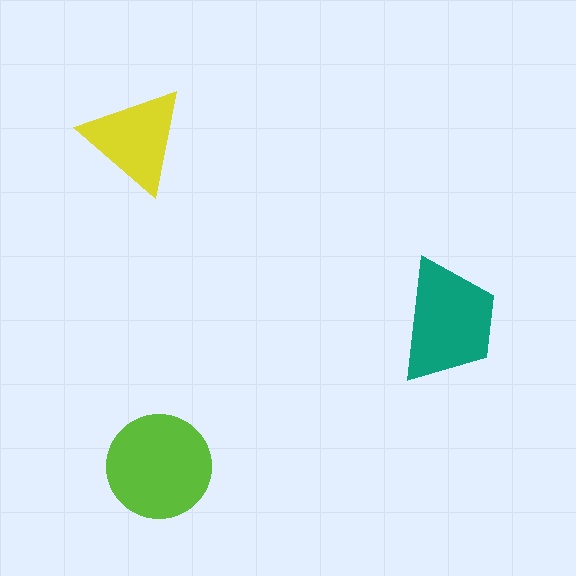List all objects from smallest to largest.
The yellow triangle, the teal trapezoid, the lime circle.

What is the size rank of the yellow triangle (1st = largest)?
3rd.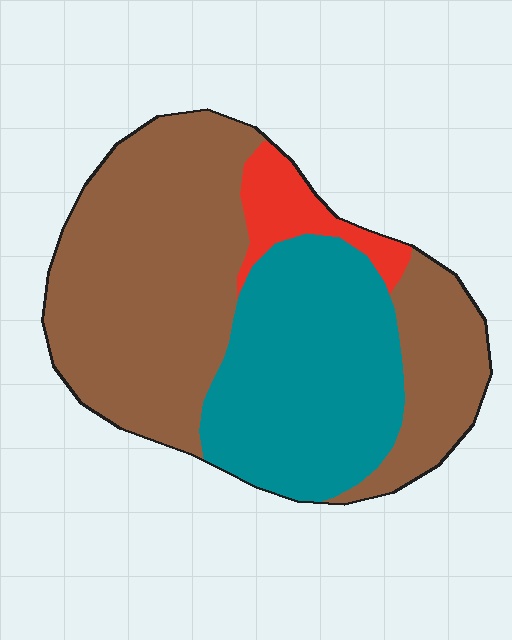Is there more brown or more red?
Brown.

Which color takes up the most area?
Brown, at roughly 60%.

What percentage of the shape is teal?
Teal covers 35% of the shape.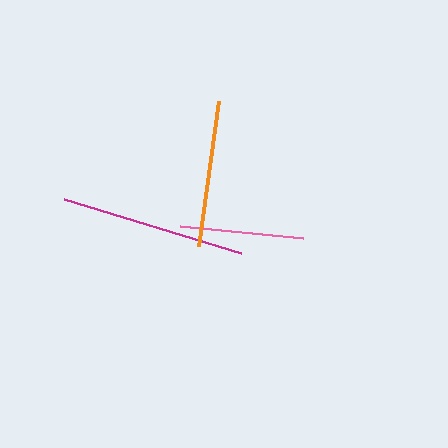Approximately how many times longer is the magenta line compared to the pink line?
The magenta line is approximately 1.5 times the length of the pink line.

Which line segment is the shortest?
The pink line is the shortest at approximately 125 pixels.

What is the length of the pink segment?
The pink segment is approximately 125 pixels long.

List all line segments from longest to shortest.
From longest to shortest: magenta, orange, pink.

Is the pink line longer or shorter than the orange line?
The orange line is longer than the pink line.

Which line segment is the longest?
The magenta line is the longest at approximately 185 pixels.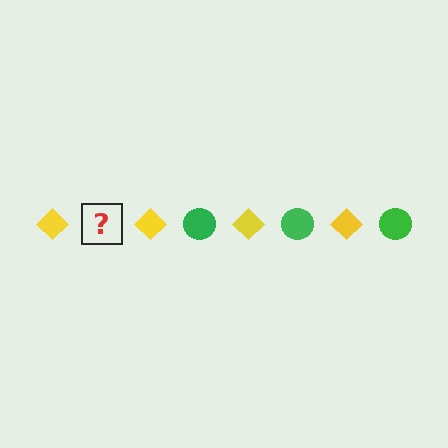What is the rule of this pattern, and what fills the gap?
The rule is that the pattern alternates between yellow diamond and green circle. The gap should be filled with a green circle.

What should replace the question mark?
The question mark should be replaced with a green circle.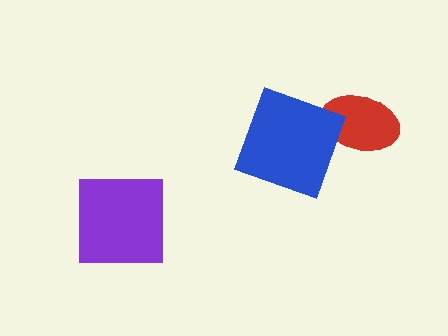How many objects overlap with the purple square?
0 objects overlap with the purple square.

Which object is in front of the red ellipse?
The blue square is in front of the red ellipse.